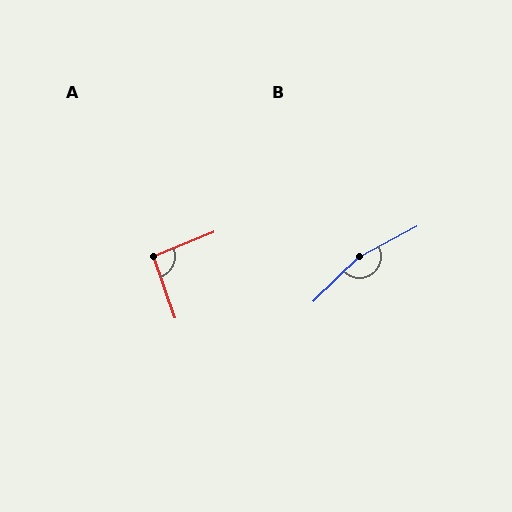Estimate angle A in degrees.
Approximately 93 degrees.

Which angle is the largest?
B, at approximately 164 degrees.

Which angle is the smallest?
A, at approximately 93 degrees.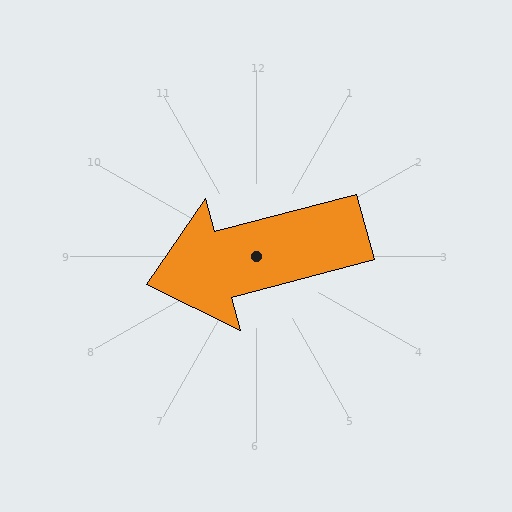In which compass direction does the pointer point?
West.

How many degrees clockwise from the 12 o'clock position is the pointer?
Approximately 255 degrees.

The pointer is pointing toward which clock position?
Roughly 9 o'clock.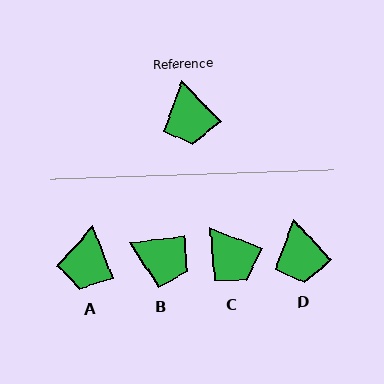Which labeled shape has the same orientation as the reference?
D.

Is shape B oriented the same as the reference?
No, it is off by about 54 degrees.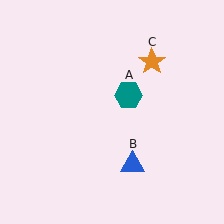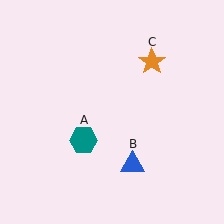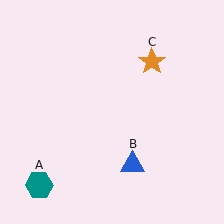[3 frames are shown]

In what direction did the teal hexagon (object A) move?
The teal hexagon (object A) moved down and to the left.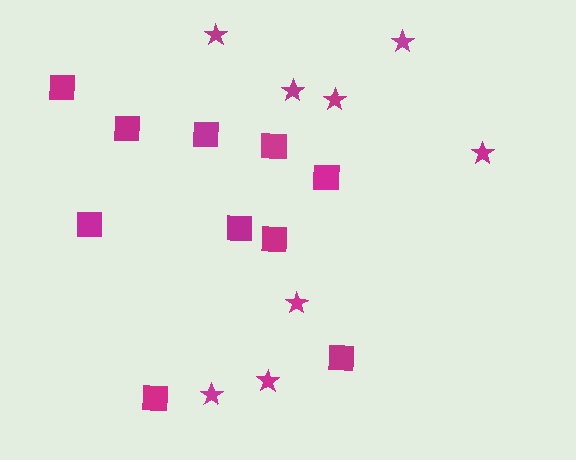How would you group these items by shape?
There are 2 groups: one group of squares (10) and one group of stars (8).